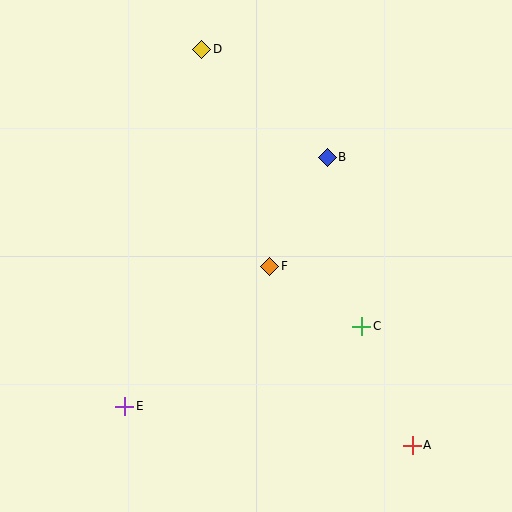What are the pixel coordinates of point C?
Point C is at (362, 326).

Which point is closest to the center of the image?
Point F at (270, 266) is closest to the center.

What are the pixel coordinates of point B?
Point B is at (327, 157).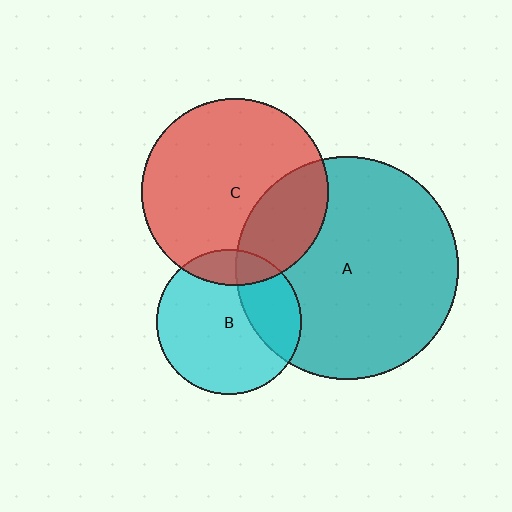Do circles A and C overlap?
Yes.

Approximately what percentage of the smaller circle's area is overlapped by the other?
Approximately 25%.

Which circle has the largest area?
Circle A (teal).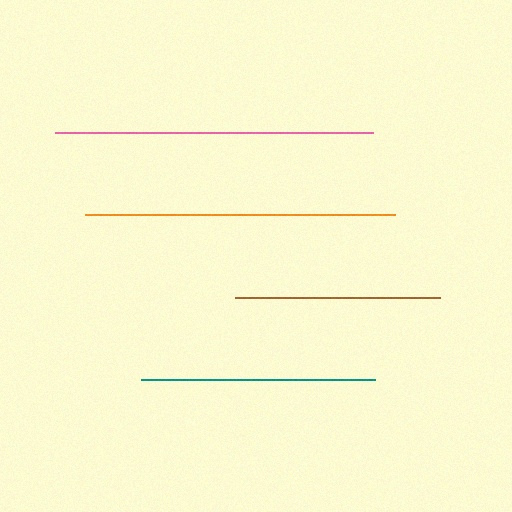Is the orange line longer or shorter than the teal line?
The orange line is longer than the teal line.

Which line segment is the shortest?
The brown line is the shortest at approximately 205 pixels.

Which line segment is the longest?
The pink line is the longest at approximately 318 pixels.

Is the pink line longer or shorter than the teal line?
The pink line is longer than the teal line.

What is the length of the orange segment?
The orange segment is approximately 309 pixels long.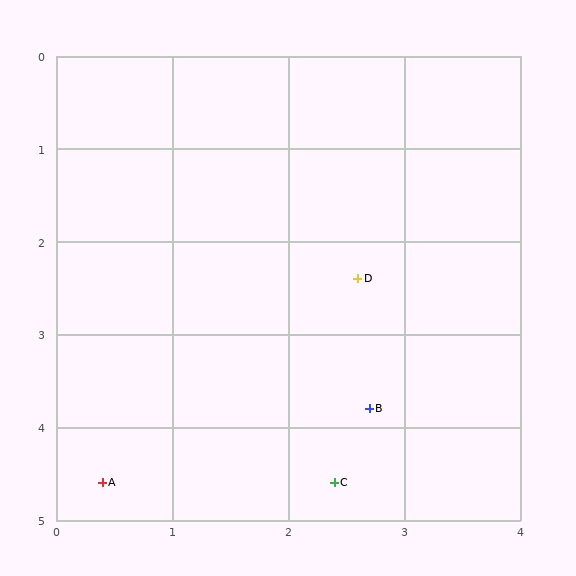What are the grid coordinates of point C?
Point C is at approximately (2.4, 4.6).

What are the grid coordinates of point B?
Point B is at approximately (2.7, 3.8).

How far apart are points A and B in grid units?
Points A and B are about 2.4 grid units apart.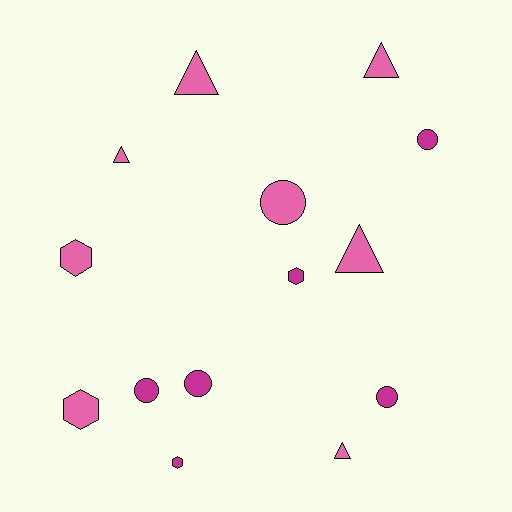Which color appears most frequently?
Pink, with 8 objects.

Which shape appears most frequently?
Circle, with 5 objects.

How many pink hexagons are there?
There are 2 pink hexagons.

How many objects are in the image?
There are 14 objects.